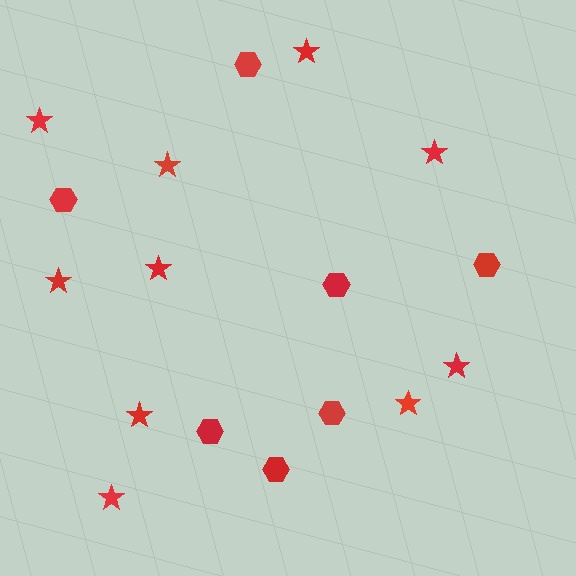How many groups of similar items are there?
There are 2 groups: one group of stars (10) and one group of hexagons (7).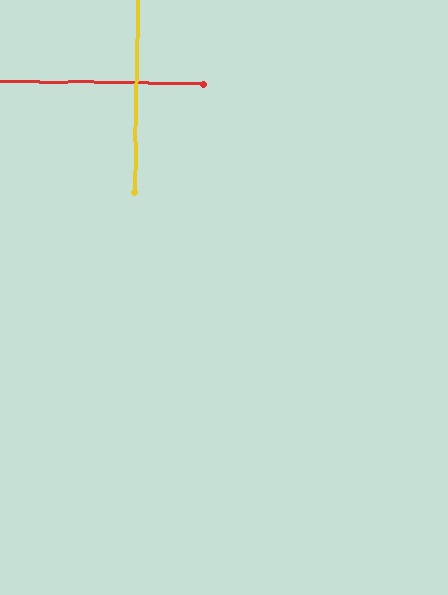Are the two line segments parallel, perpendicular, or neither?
Perpendicular — they meet at approximately 90°.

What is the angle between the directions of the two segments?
Approximately 90 degrees.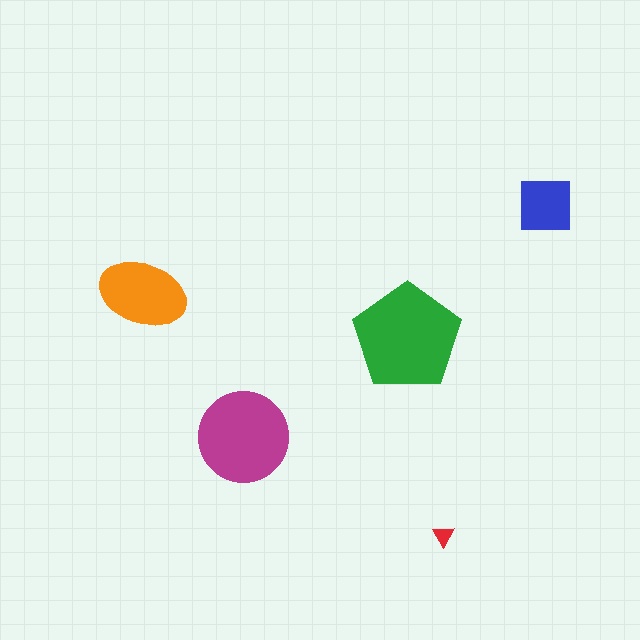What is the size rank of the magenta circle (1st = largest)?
2nd.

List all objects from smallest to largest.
The red triangle, the blue square, the orange ellipse, the magenta circle, the green pentagon.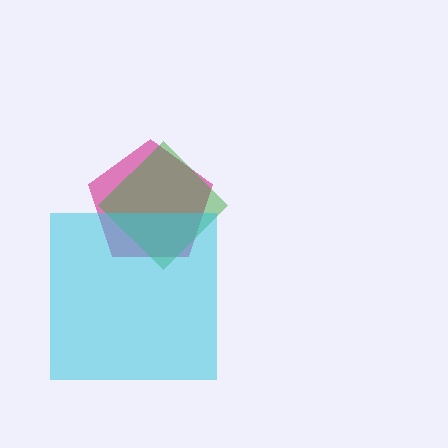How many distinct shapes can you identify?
There are 3 distinct shapes: a magenta pentagon, a green diamond, a cyan square.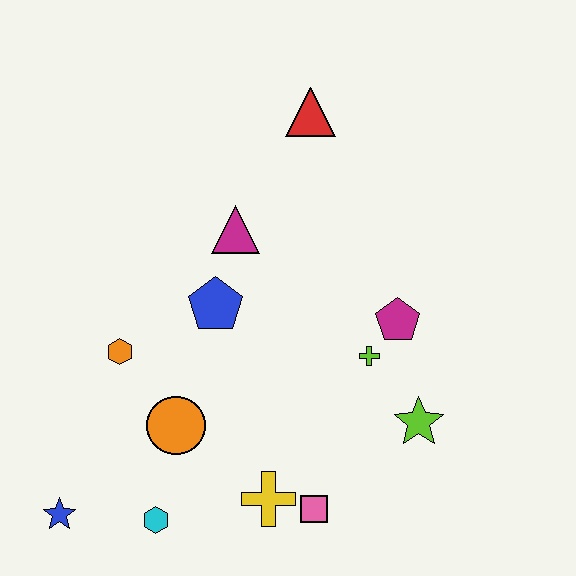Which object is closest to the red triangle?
The magenta triangle is closest to the red triangle.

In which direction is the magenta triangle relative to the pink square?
The magenta triangle is above the pink square.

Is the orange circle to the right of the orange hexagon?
Yes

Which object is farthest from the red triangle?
The blue star is farthest from the red triangle.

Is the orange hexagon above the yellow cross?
Yes